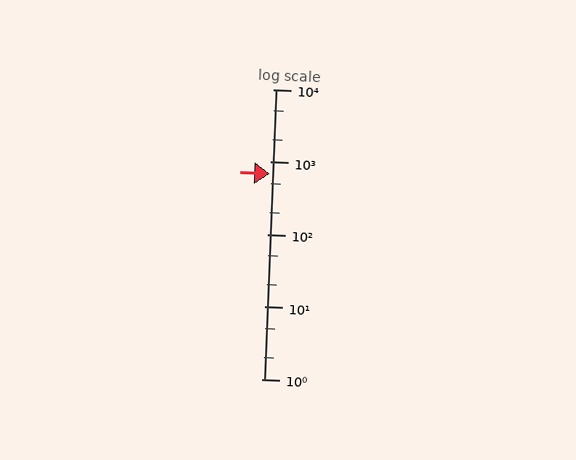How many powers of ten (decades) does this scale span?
The scale spans 4 decades, from 1 to 10000.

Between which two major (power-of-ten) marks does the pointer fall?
The pointer is between 100 and 1000.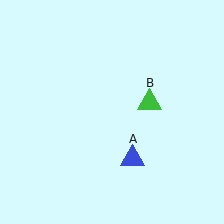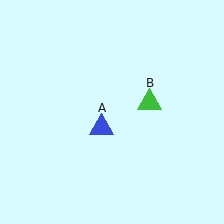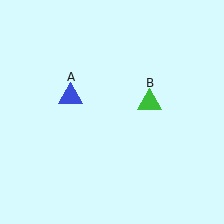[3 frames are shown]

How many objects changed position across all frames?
1 object changed position: blue triangle (object A).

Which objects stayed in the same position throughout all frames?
Green triangle (object B) remained stationary.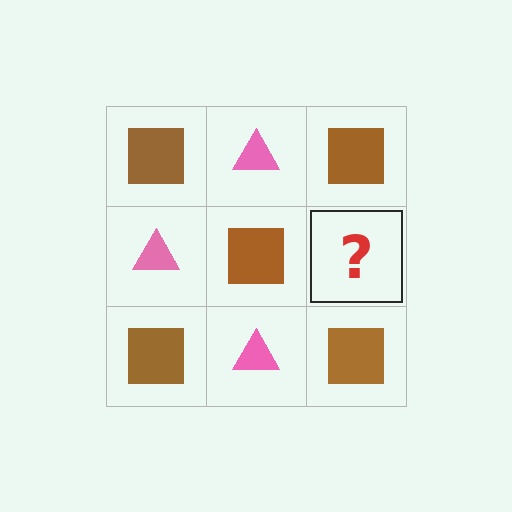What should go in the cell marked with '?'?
The missing cell should contain a pink triangle.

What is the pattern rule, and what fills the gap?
The rule is that it alternates brown square and pink triangle in a checkerboard pattern. The gap should be filled with a pink triangle.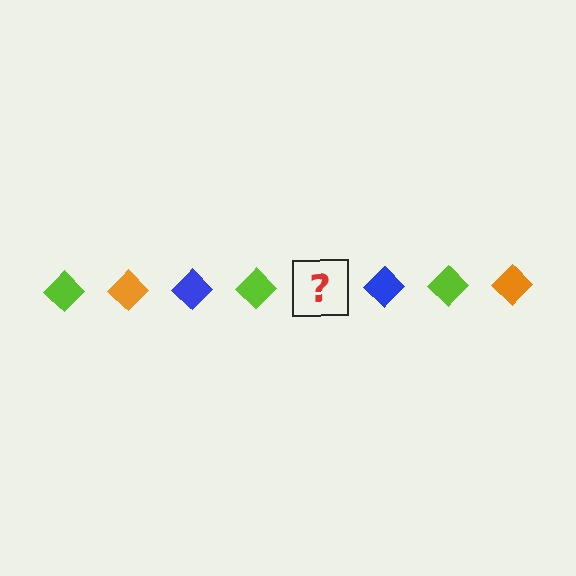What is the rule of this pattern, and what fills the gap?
The rule is that the pattern cycles through lime, orange, blue diamonds. The gap should be filled with an orange diamond.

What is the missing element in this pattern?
The missing element is an orange diamond.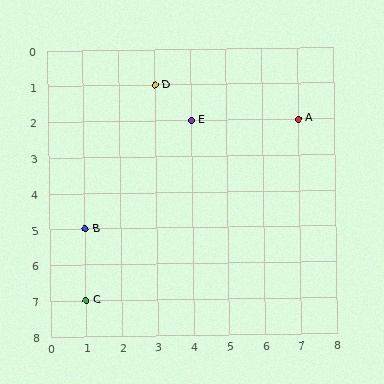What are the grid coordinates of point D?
Point D is at grid coordinates (3, 1).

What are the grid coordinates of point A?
Point A is at grid coordinates (7, 2).